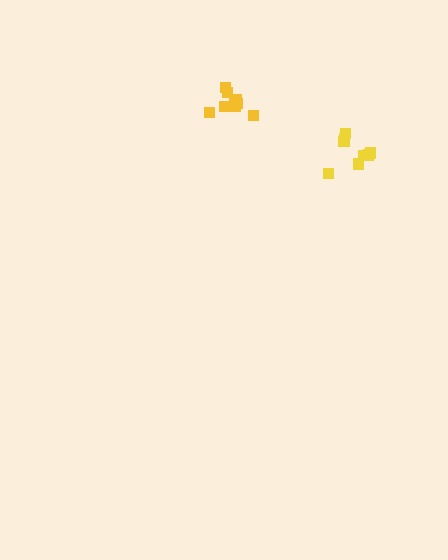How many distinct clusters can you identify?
There are 2 distinct clusters.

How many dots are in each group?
Group 1: 9 dots, Group 2: 8 dots (17 total).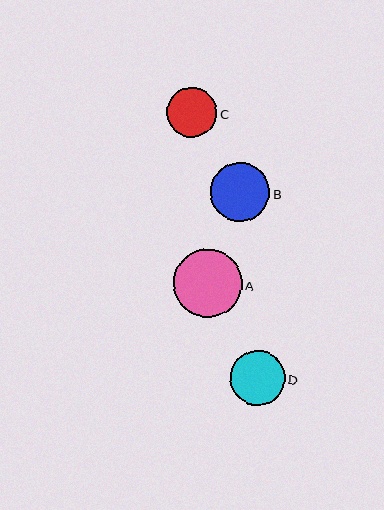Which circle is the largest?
Circle A is the largest with a size of approximately 68 pixels.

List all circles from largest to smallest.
From largest to smallest: A, B, D, C.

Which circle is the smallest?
Circle C is the smallest with a size of approximately 51 pixels.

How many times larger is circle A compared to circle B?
Circle A is approximately 1.1 times the size of circle B.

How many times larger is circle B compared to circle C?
Circle B is approximately 1.2 times the size of circle C.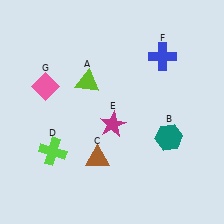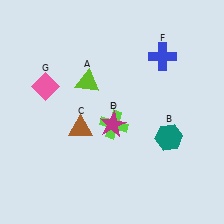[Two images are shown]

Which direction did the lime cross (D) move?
The lime cross (D) moved right.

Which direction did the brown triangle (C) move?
The brown triangle (C) moved up.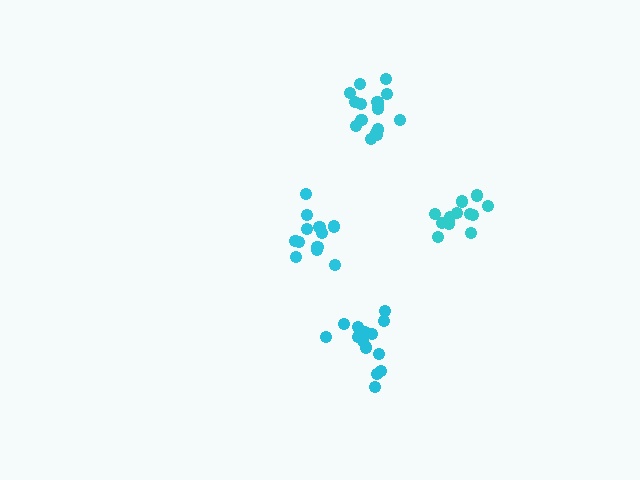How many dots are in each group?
Group 1: 13 dots, Group 2: 16 dots, Group 3: 14 dots, Group 4: 12 dots (55 total).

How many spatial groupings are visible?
There are 4 spatial groupings.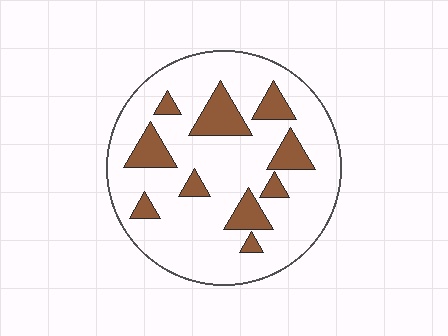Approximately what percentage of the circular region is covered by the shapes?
Approximately 20%.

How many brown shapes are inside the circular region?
10.